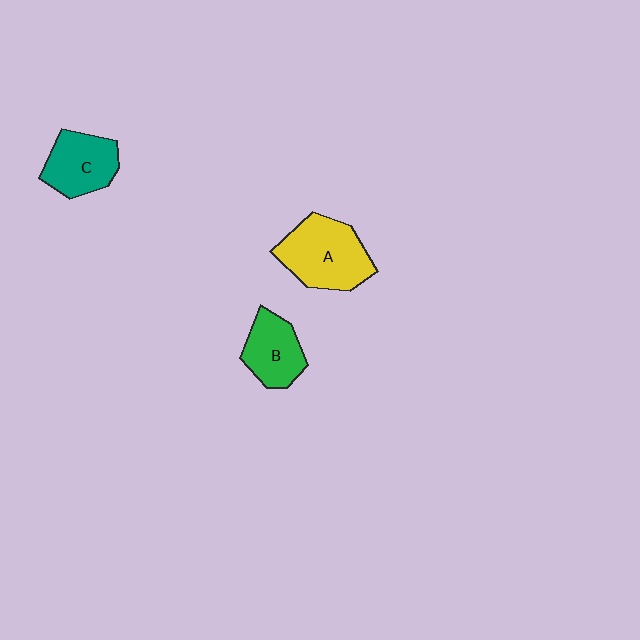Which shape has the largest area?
Shape A (yellow).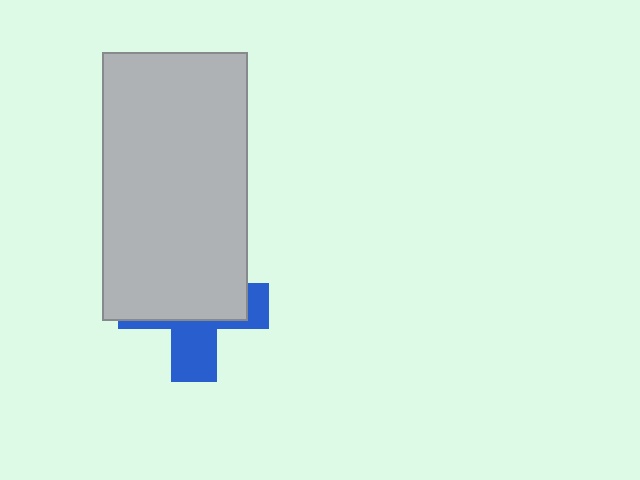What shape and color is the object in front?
The object in front is a light gray rectangle.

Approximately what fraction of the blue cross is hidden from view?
Roughly 62% of the blue cross is hidden behind the light gray rectangle.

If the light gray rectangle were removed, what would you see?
You would see the complete blue cross.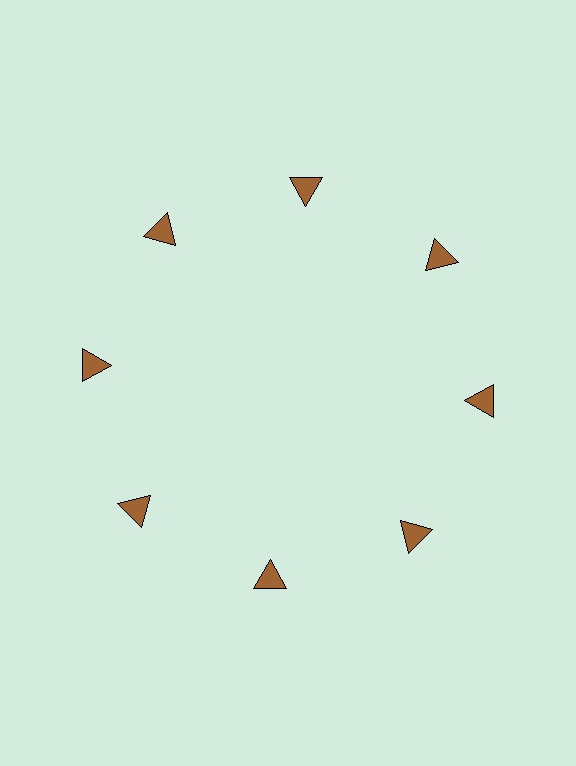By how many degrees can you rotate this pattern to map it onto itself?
The pattern maps onto itself every 45 degrees of rotation.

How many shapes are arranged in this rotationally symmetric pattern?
There are 8 shapes, arranged in 8 groups of 1.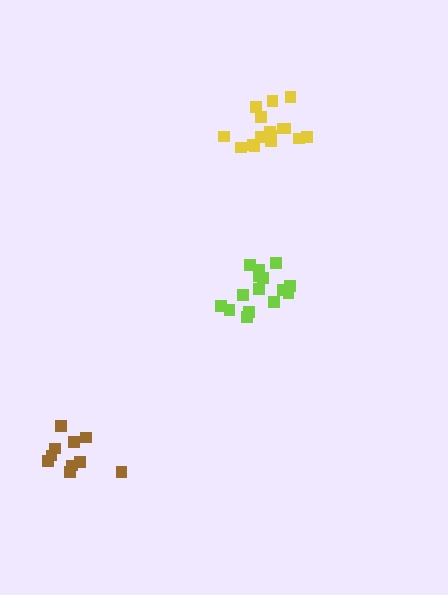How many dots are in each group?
Group 1: 10 dots, Group 2: 15 dots, Group 3: 16 dots (41 total).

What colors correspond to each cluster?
The clusters are colored: brown, lime, yellow.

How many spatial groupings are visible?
There are 3 spatial groupings.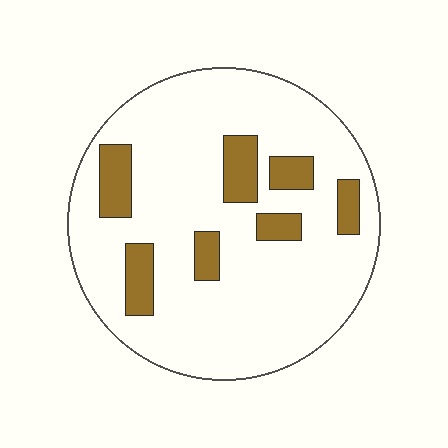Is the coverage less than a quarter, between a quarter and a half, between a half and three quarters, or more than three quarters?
Less than a quarter.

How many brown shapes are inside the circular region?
7.